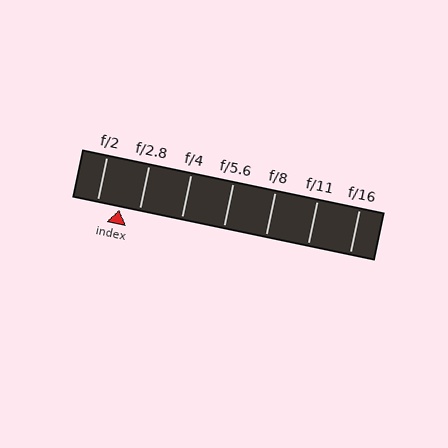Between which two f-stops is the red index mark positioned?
The index mark is between f/2 and f/2.8.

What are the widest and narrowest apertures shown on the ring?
The widest aperture shown is f/2 and the narrowest is f/16.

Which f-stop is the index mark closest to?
The index mark is closest to f/2.8.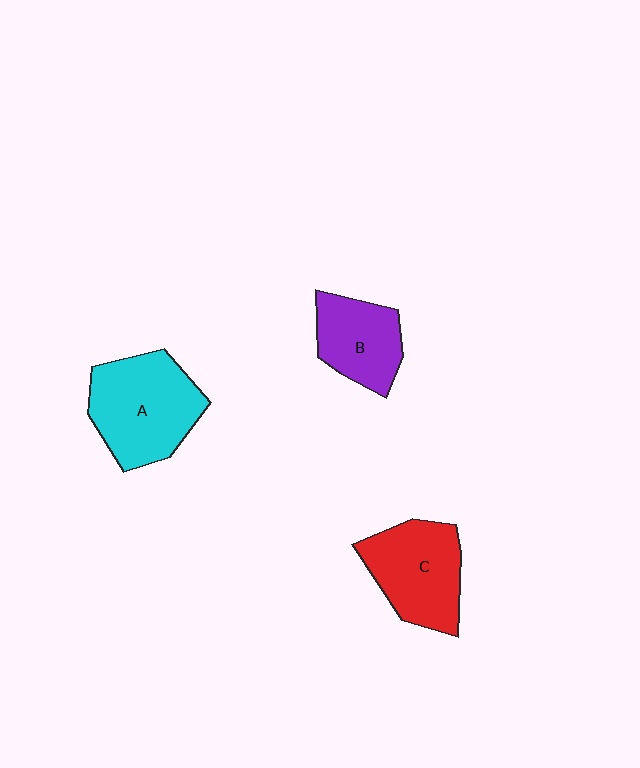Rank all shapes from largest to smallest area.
From largest to smallest: A (cyan), C (red), B (purple).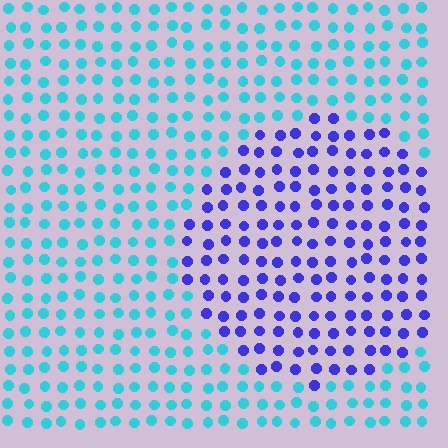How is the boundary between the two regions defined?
The boundary is defined purely by a slight shift in hue (about 59 degrees). Spacing, size, and orientation are identical on both sides.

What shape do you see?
I see a circle.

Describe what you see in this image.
The image is filled with small cyan elements in a uniform arrangement. A circle-shaped region is visible where the elements are tinted to a slightly different hue, forming a subtle color boundary.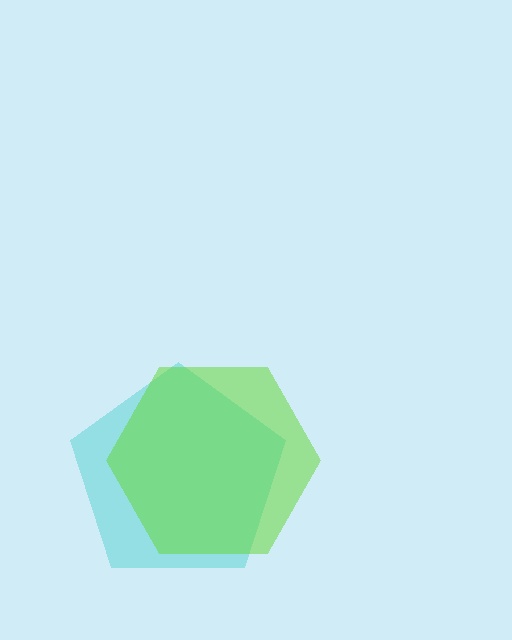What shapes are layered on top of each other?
The layered shapes are: a cyan pentagon, a lime hexagon.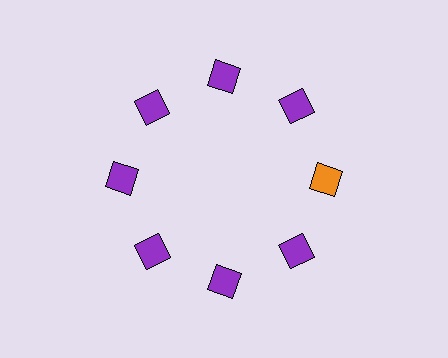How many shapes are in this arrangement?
There are 8 shapes arranged in a ring pattern.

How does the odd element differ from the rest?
It has a different color: orange instead of purple.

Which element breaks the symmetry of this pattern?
The orange square at roughly the 3 o'clock position breaks the symmetry. All other shapes are purple squares.